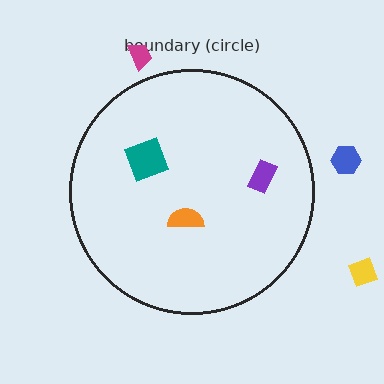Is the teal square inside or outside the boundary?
Inside.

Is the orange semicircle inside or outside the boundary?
Inside.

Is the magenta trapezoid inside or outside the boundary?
Outside.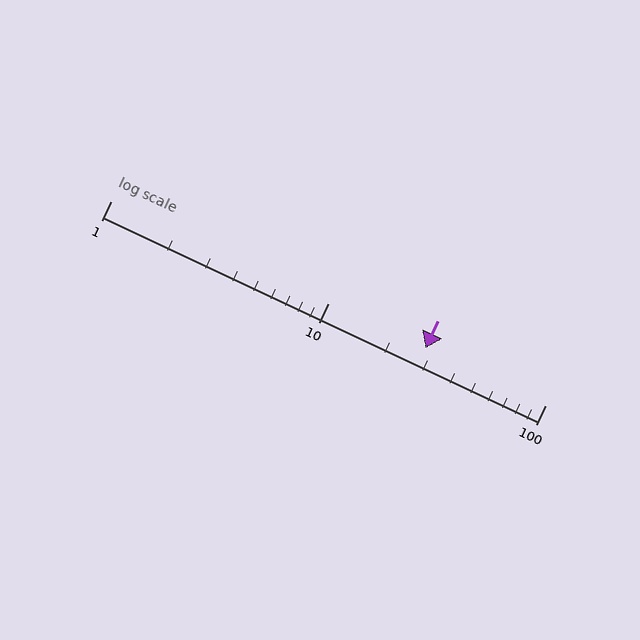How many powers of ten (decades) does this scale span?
The scale spans 2 decades, from 1 to 100.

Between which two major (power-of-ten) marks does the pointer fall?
The pointer is between 10 and 100.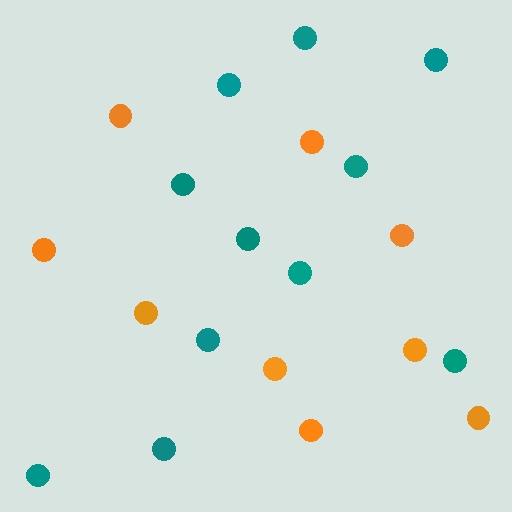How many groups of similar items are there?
There are 2 groups: one group of orange circles (9) and one group of teal circles (11).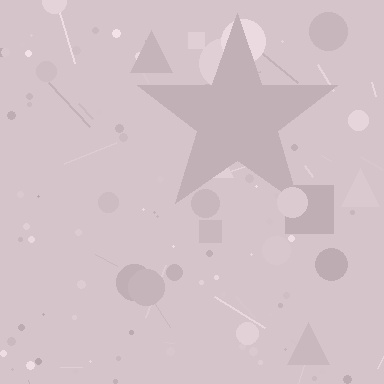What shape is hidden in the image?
A star is hidden in the image.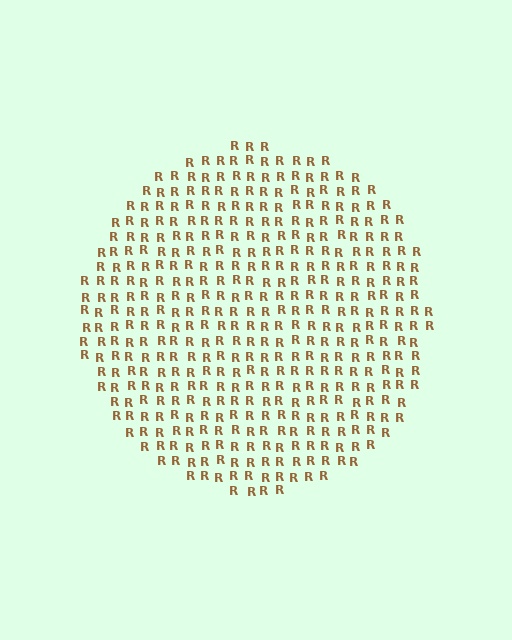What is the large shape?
The large shape is a circle.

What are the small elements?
The small elements are letter R's.